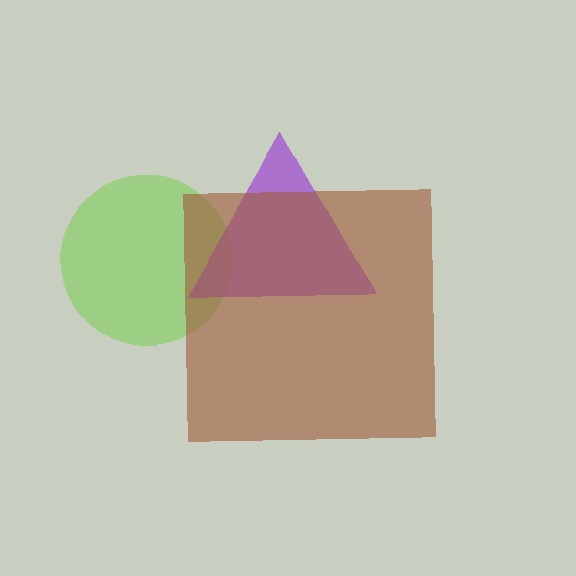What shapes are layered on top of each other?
The layered shapes are: a lime circle, a purple triangle, a brown square.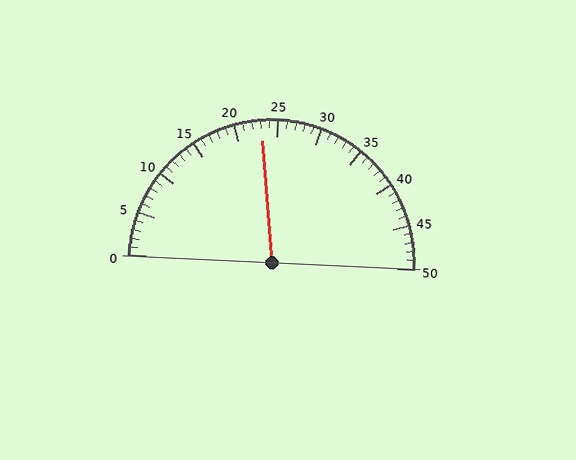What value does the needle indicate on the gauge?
The needle indicates approximately 23.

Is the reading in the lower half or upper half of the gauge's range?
The reading is in the lower half of the range (0 to 50).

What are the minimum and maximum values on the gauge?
The gauge ranges from 0 to 50.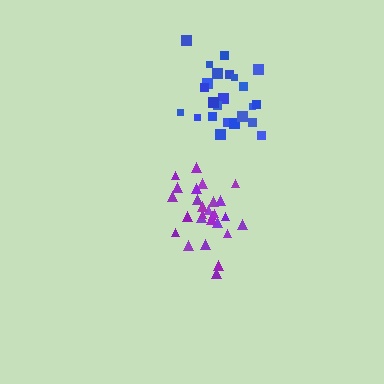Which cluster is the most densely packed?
Purple.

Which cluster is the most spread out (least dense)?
Blue.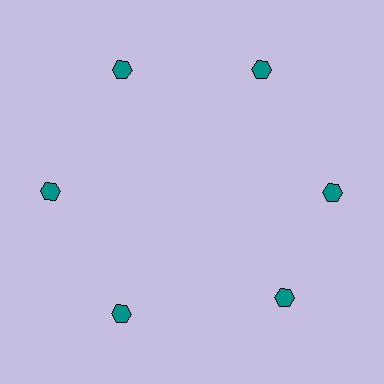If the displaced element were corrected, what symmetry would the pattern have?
It would have 6-fold rotational symmetry — the pattern would map onto itself every 60 degrees.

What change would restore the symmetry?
The symmetry would be restored by rotating it back into even spacing with its neighbors so that all 6 hexagons sit at equal angles and equal distance from the center.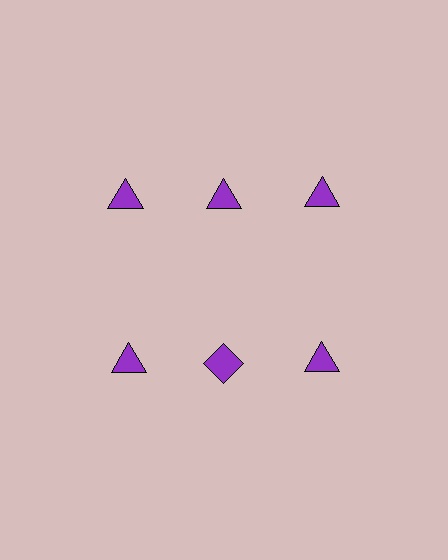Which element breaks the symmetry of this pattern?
The purple diamond in the second row, second from left column breaks the symmetry. All other shapes are purple triangles.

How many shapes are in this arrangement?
There are 6 shapes arranged in a grid pattern.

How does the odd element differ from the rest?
It has a different shape: diamond instead of triangle.